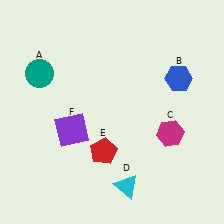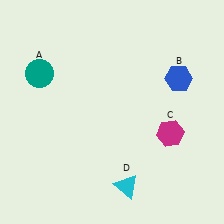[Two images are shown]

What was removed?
The purple square (F), the red pentagon (E) were removed in Image 2.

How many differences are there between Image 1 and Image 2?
There are 2 differences between the two images.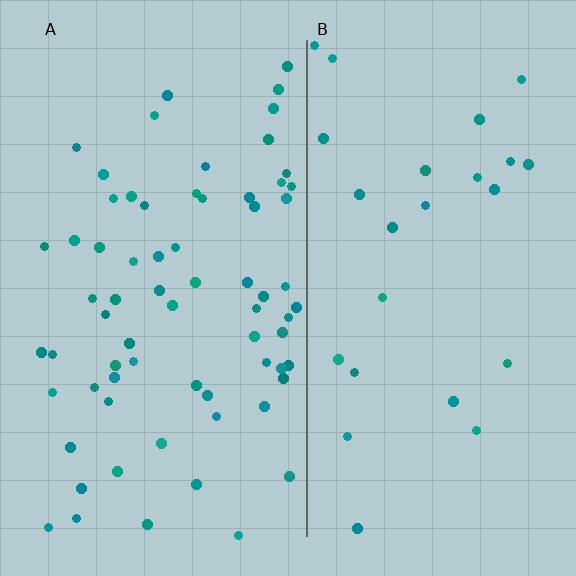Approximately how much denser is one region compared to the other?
Approximately 2.7× — region A over region B.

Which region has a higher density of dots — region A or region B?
A (the left).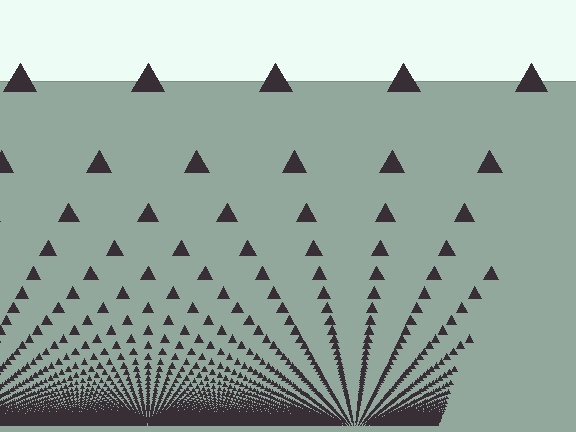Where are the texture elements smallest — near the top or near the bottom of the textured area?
Near the bottom.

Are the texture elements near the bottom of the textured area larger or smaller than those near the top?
Smaller. The gradient is inverted — elements near the bottom are smaller and denser.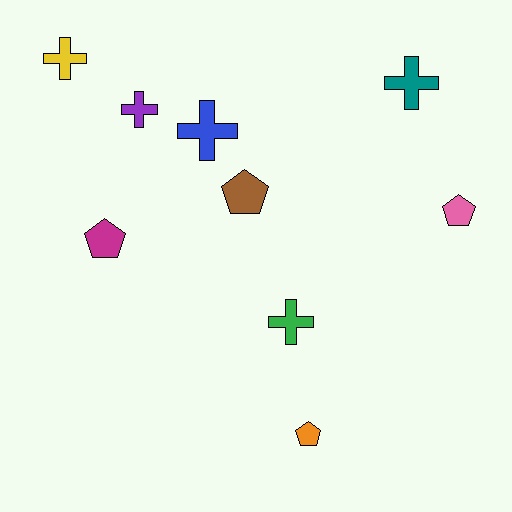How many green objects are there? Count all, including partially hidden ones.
There is 1 green object.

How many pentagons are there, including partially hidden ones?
There are 4 pentagons.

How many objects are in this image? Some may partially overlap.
There are 9 objects.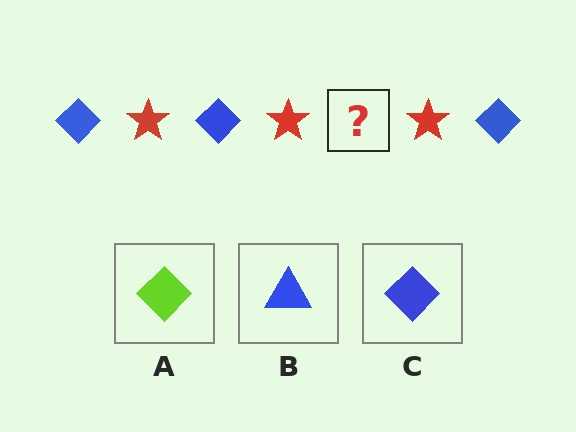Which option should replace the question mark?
Option C.